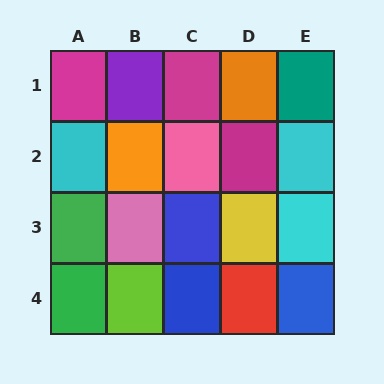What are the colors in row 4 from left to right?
Green, lime, blue, red, blue.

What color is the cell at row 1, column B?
Purple.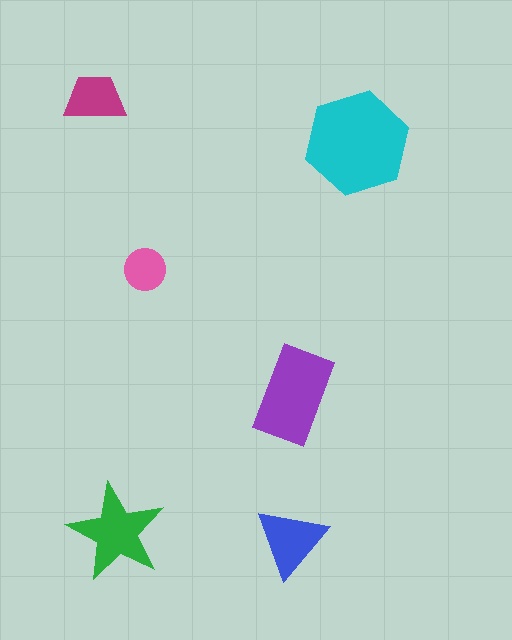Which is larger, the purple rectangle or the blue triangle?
The purple rectangle.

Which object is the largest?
The cyan hexagon.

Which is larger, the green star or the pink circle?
The green star.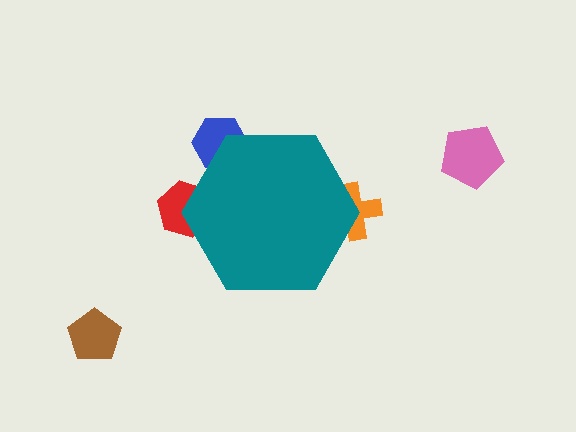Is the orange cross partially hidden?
Yes, the orange cross is partially hidden behind the teal hexagon.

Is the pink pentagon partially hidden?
No, the pink pentagon is fully visible.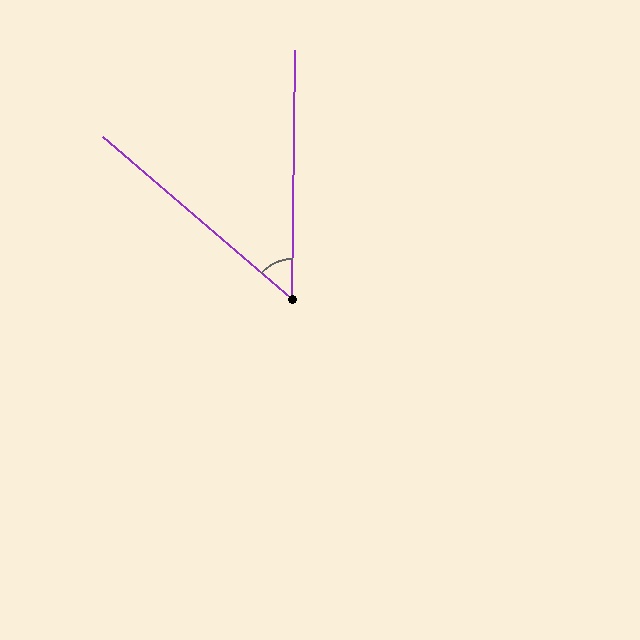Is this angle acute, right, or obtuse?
It is acute.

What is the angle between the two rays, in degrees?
Approximately 50 degrees.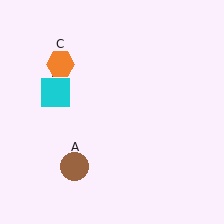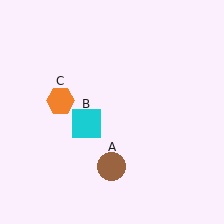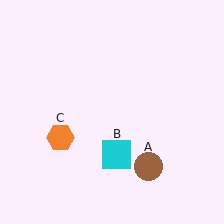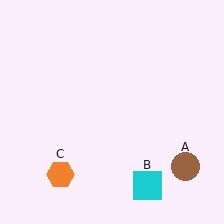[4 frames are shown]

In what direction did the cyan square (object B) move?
The cyan square (object B) moved down and to the right.